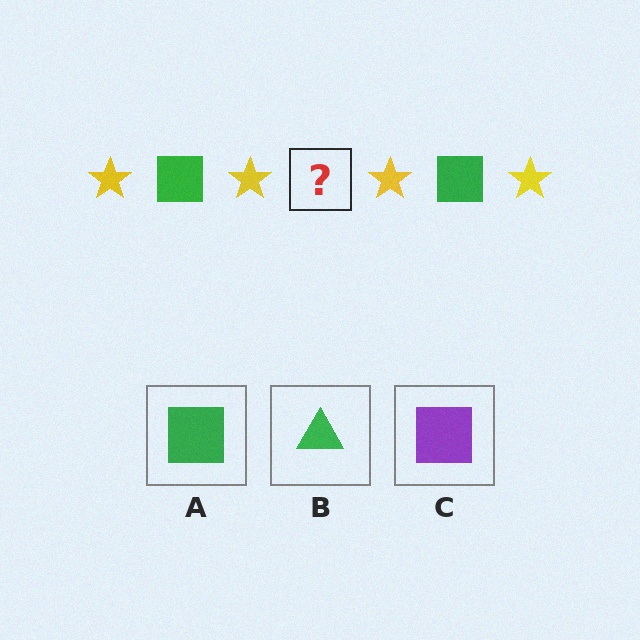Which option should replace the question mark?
Option A.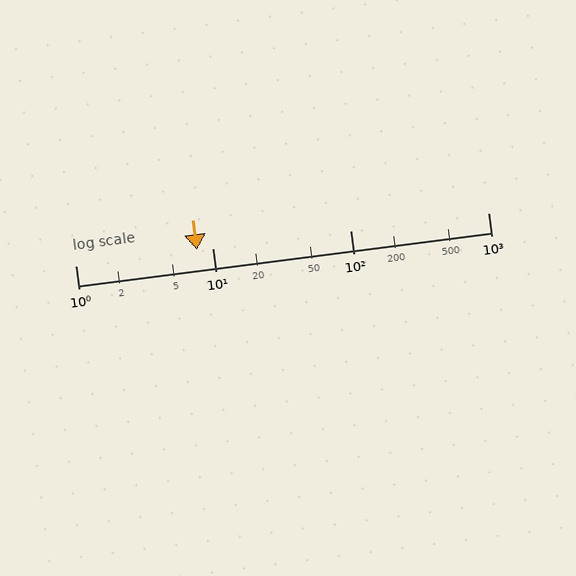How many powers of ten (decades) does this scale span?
The scale spans 3 decades, from 1 to 1000.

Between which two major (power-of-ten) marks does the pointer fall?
The pointer is between 1 and 10.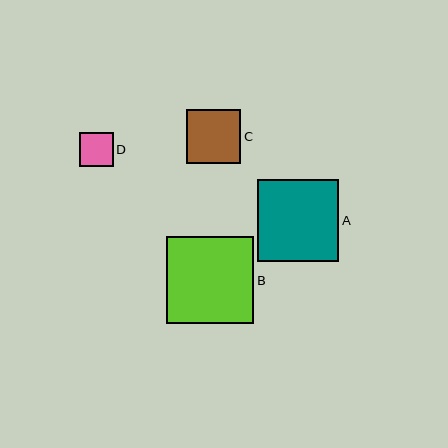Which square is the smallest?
Square D is the smallest with a size of approximately 34 pixels.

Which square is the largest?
Square B is the largest with a size of approximately 87 pixels.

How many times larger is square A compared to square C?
Square A is approximately 1.5 times the size of square C.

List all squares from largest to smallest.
From largest to smallest: B, A, C, D.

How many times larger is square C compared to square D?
Square C is approximately 1.6 times the size of square D.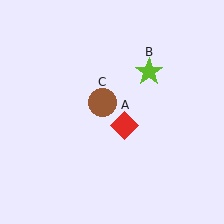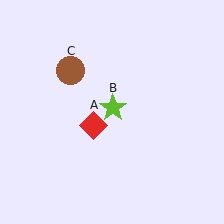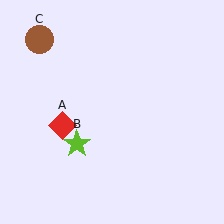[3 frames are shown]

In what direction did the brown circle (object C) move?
The brown circle (object C) moved up and to the left.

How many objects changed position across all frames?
3 objects changed position: red diamond (object A), lime star (object B), brown circle (object C).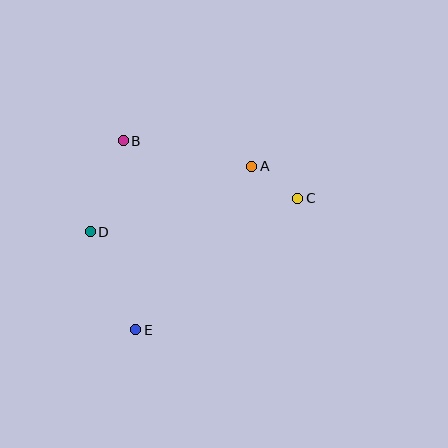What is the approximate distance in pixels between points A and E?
The distance between A and E is approximately 200 pixels.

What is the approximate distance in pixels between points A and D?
The distance between A and D is approximately 174 pixels.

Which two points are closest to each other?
Points A and C are closest to each other.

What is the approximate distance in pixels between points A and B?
The distance between A and B is approximately 131 pixels.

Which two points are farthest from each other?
Points C and D are farthest from each other.